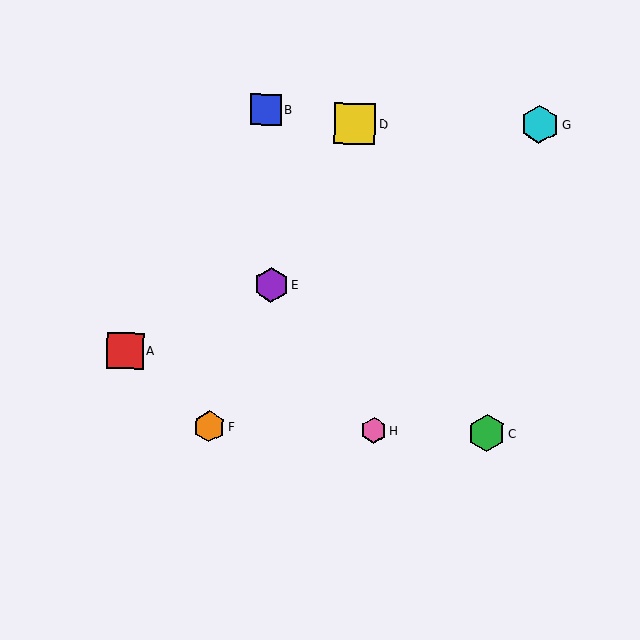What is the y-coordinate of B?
Object B is at y≈109.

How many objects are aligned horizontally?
3 objects (C, F, H) are aligned horizontally.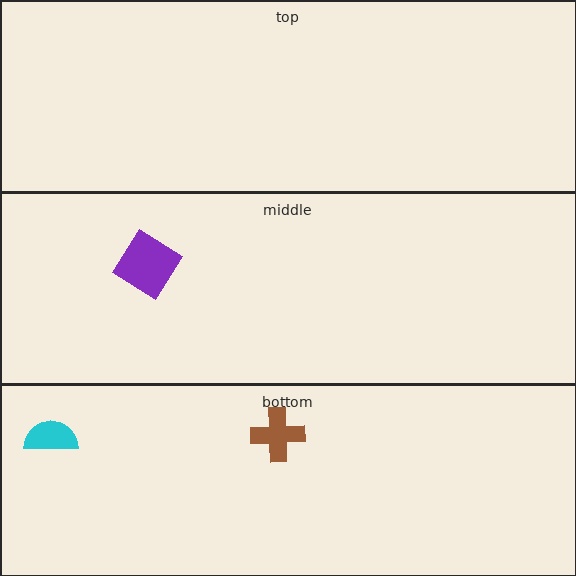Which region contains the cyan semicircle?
The bottom region.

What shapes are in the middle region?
The purple diamond.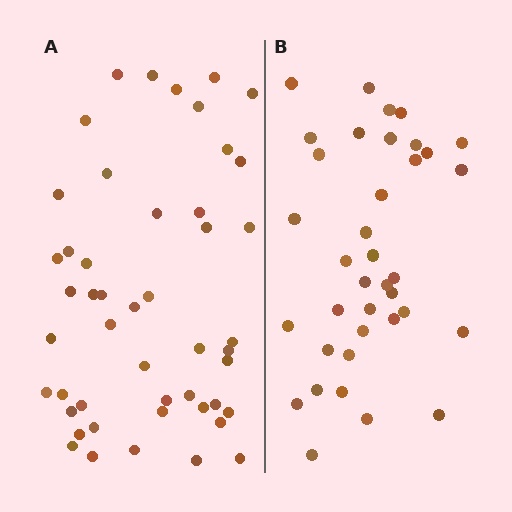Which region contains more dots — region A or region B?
Region A (the left region) has more dots.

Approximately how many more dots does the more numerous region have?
Region A has roughly 12 or so more dots than region B.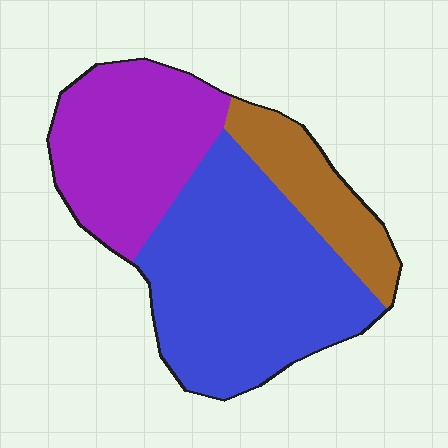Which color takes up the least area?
Brown, at roughly 15%.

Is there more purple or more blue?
Blue.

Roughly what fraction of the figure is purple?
Purple takes up between a sixth and a third of the figure.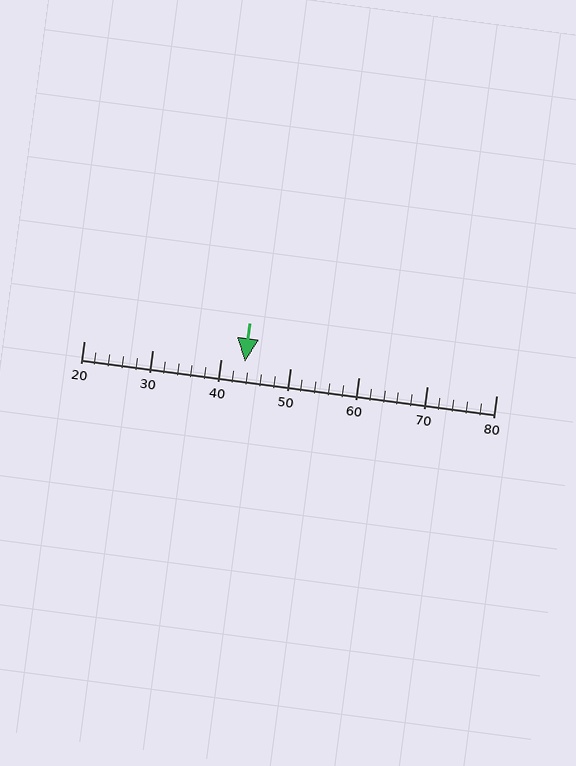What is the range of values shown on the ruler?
The ruler shows values from 20 to 80.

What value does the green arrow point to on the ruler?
The green arrow points to approximately 44.